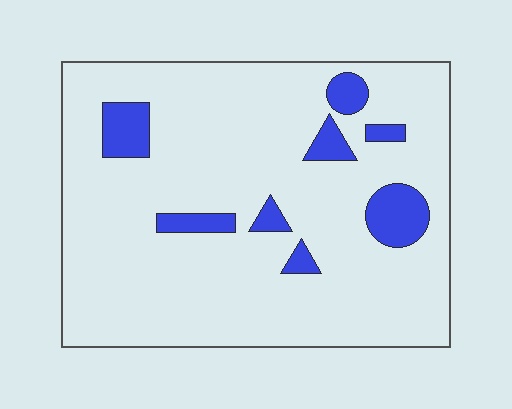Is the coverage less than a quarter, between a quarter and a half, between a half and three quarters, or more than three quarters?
Less than a quarter.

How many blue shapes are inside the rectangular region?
8.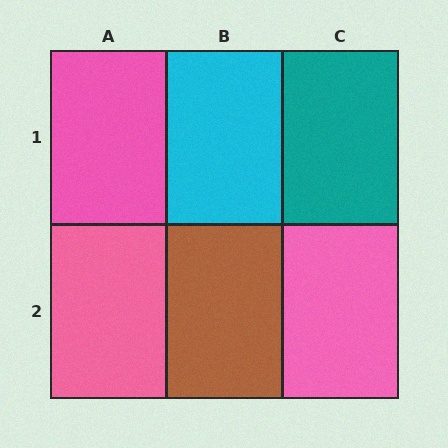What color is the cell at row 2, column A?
Pink.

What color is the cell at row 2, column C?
Pink.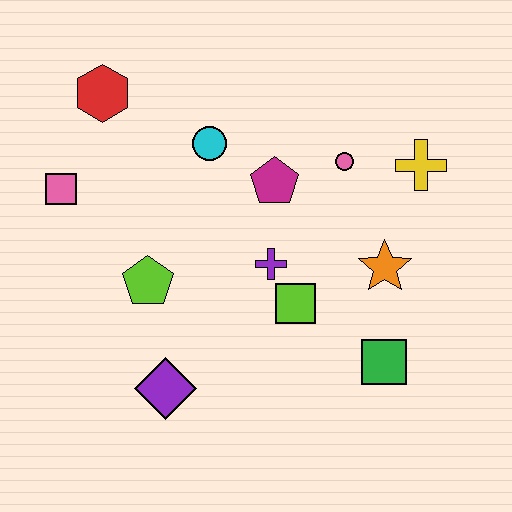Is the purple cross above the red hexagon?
No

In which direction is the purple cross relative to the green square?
The purple cross is to the left of the green square.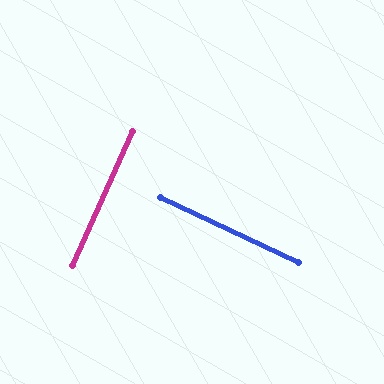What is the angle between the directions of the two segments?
Approximately 89 degrees.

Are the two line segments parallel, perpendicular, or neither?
Perpendicular — they meet at approximately 89°.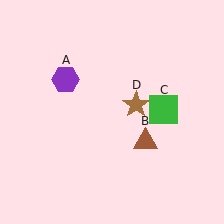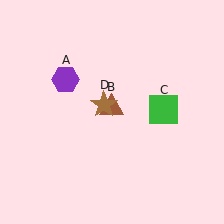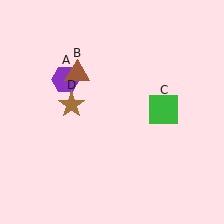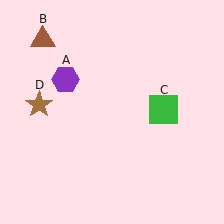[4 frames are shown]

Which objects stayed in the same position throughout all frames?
Purple hexagon (object A) and green square (object C) remained stationary.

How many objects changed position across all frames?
2 objects changed position: brown triangle (object B), brown star (object D).